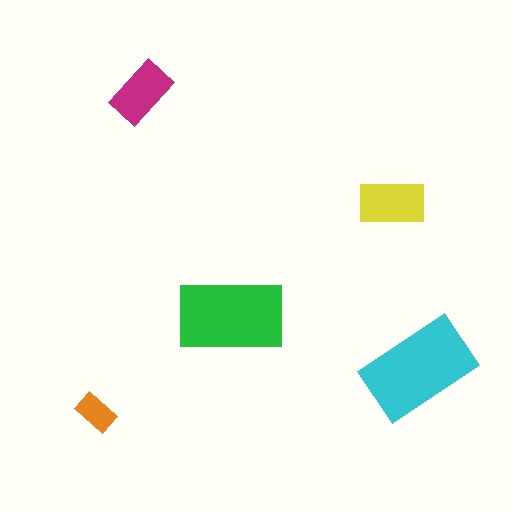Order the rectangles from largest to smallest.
the cyan one, the green one, the yellow one, the magenta one, the orange one.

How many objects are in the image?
There are 5 objects in the image.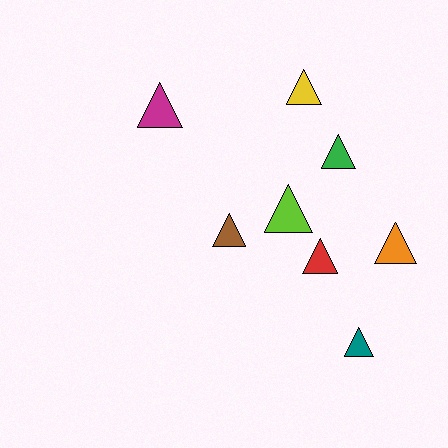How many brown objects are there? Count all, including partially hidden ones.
There is 1 brown object.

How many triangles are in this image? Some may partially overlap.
There are 8 triangles.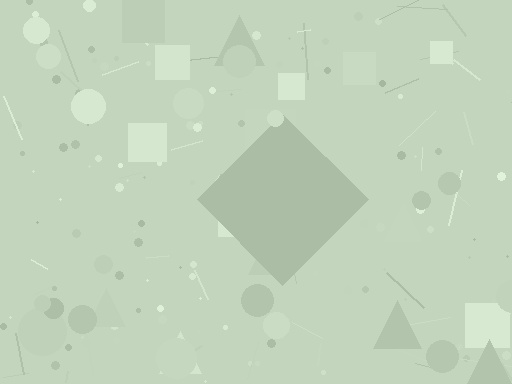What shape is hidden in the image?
A diamond is hidden in the image.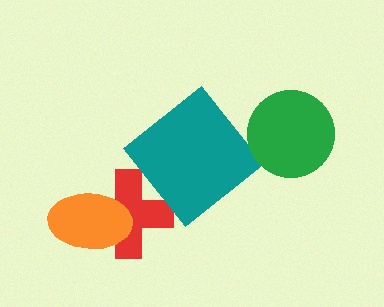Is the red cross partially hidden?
Yes, it is partially covered by another shape.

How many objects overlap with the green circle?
0 objects overlap with the green circle.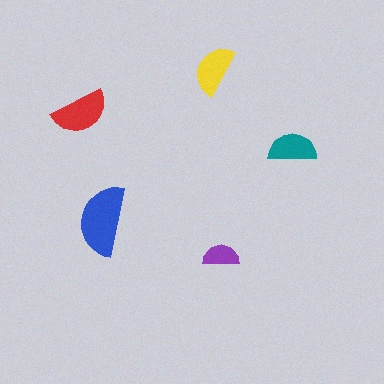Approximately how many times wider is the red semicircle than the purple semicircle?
About 1.5 times wider.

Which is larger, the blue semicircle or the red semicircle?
The blue one.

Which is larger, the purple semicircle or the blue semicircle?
The blue one.